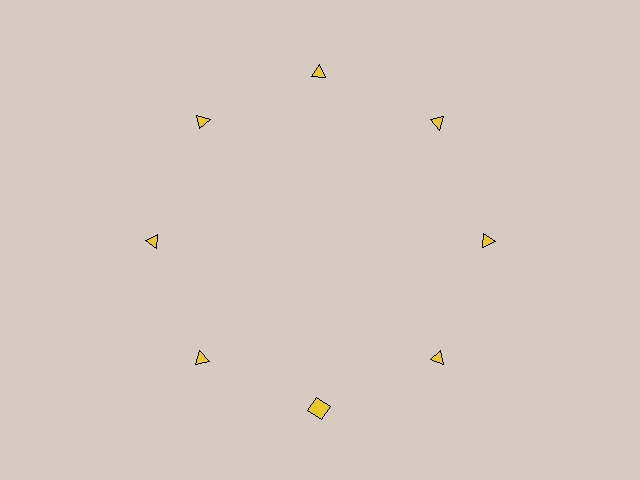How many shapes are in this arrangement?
There are 8 shapes arranged in a ring pattern.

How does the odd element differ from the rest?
It has a different shape: square instead of triangle.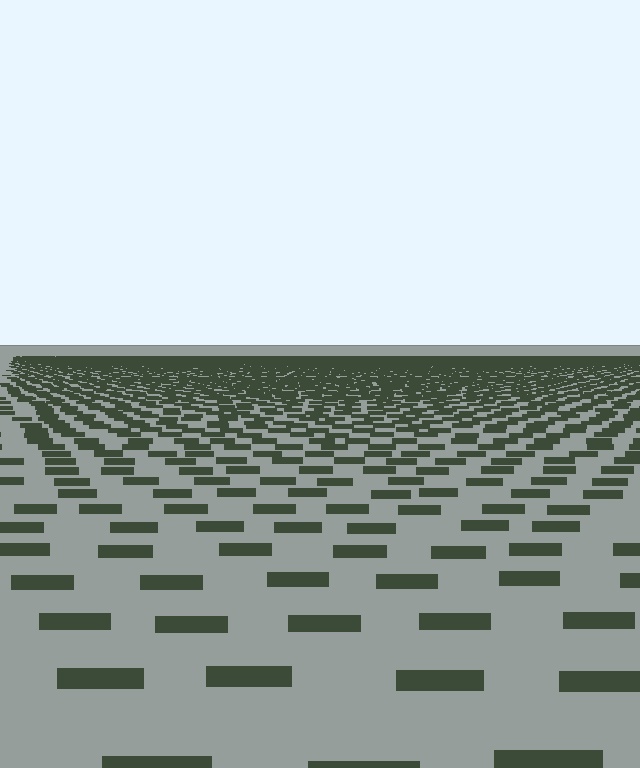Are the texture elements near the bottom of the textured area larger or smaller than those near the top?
Larger. Near the bottom, elements are closer to the viewer and appear at a bigger on-screen size.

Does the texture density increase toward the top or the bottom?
Density increases toward the top.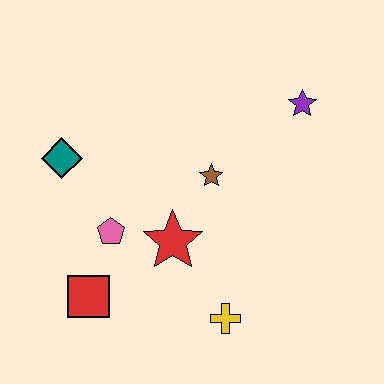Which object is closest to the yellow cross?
The red star is closest to the yellow cross.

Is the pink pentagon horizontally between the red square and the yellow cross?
Yes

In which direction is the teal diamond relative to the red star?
The teal diamond is to the left of the red star.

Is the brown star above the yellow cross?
Yes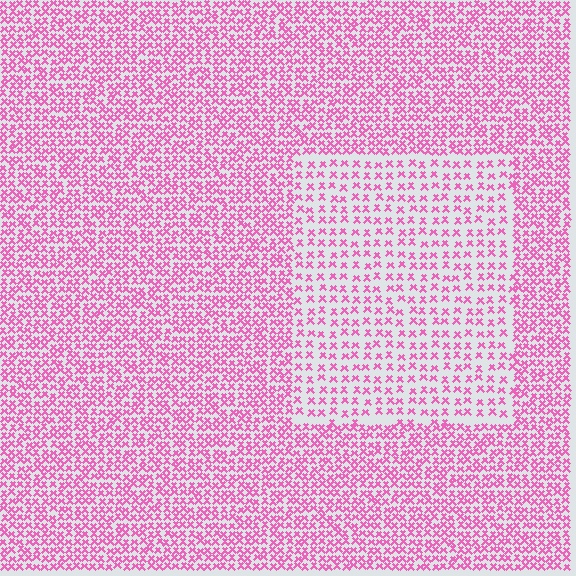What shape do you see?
I see a rectangle.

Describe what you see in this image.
The image contains small pink elements arranged at two different densities. A rectangle-shaped region is visible where the elements are less densely packed than the surrounding area.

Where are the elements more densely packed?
The elements are more densely packed outside the rectangle boundary.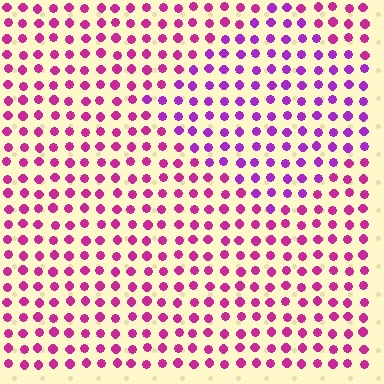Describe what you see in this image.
The image is filled with small magenta elements in a uniform arrangement. A diamond-shaped region is visible where the elements are tinted to a slightly different hue, forming a subtle color boundary.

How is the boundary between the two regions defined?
The boundary is defined purely by a slight shift in hue (about 30 degrees). Spacing, size, and orientation are identical on both sides.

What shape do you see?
I see a diamond.